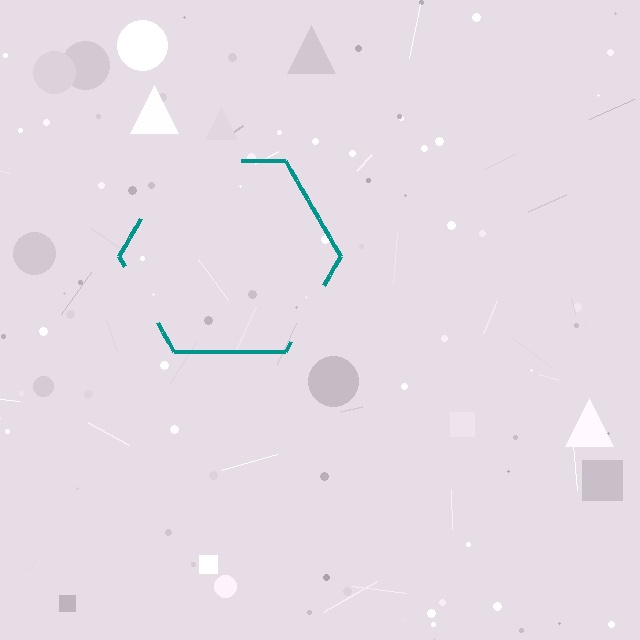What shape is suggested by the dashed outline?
The dashed outline suggests a hexagon.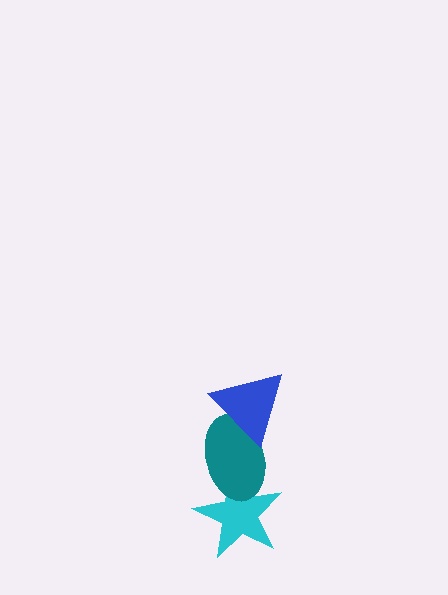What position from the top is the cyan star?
The cyan star is 3rd from the top.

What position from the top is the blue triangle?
The blue triangle is 1st from the top.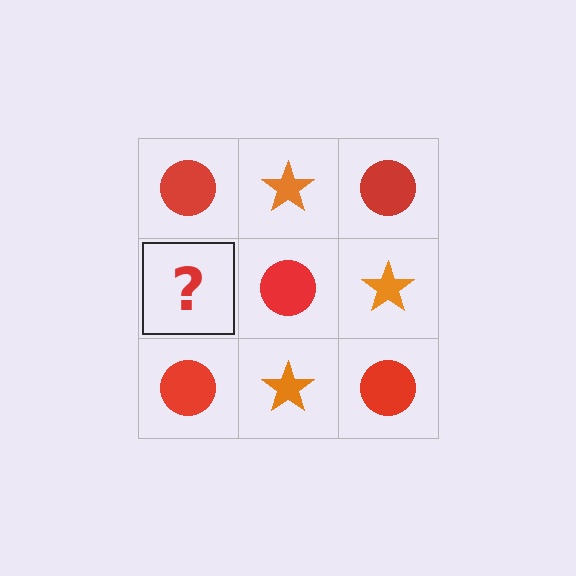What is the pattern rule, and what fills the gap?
The rule is that it alternates red circle and orange star in a checkerboard pattern. The gap should be filled with an orange star.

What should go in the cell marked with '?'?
The missing cell should contain an orange star.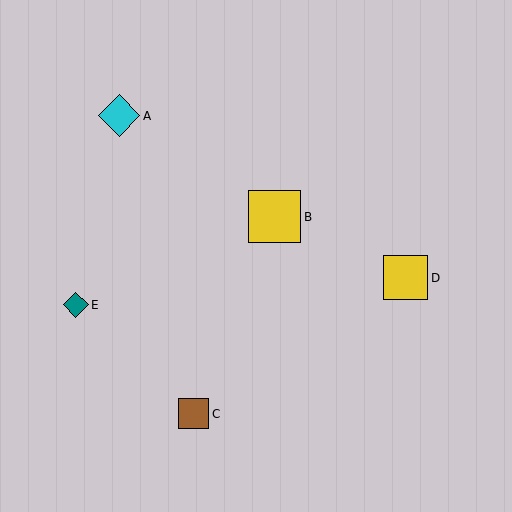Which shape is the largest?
The yellow square (labeled B) is the largest.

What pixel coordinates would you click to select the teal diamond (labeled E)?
Click at (76, 305) to select the teal diamond E.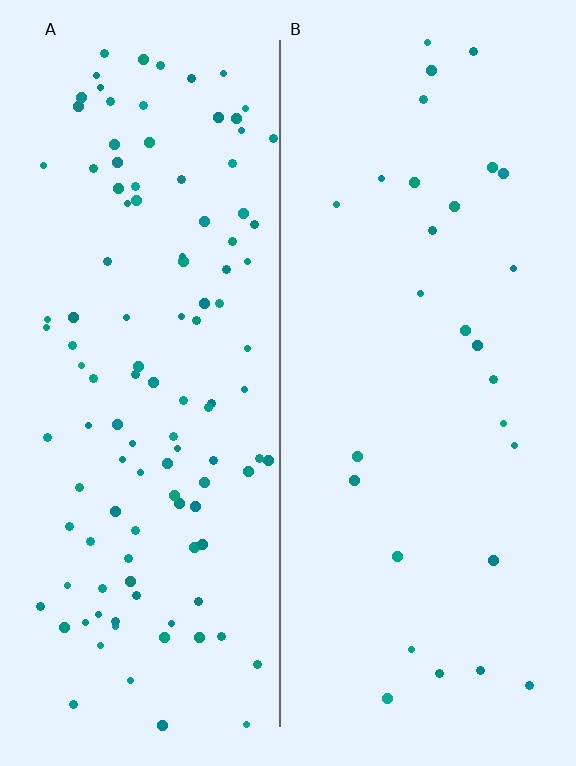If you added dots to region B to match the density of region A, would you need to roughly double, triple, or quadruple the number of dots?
Approximately quadruple.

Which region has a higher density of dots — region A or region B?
A (the left).